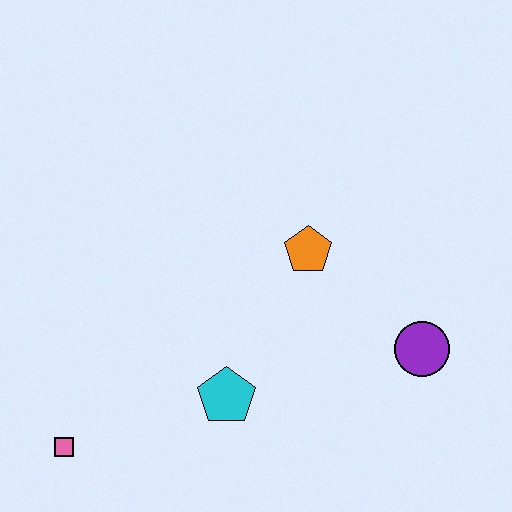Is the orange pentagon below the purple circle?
No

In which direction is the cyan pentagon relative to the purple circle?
The cyan pentagon is to the left of the purple circle.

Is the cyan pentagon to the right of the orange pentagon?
No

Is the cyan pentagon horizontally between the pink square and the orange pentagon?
Yes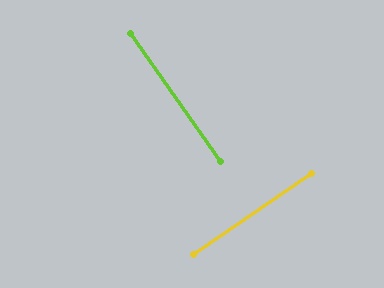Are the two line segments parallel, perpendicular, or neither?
Perpendicular — they meet at approximately 89°.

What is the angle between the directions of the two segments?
Approximately 89 degrees.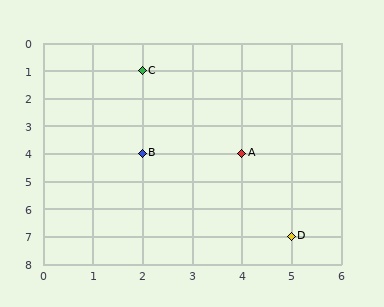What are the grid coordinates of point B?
Point B is at grid coordinates (2, 4).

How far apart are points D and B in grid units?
Points D and B are 3 columns and 3 rows apart (about 4.2 grid units diagonally).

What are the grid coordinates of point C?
Point C is at grid coordinates (2, 1).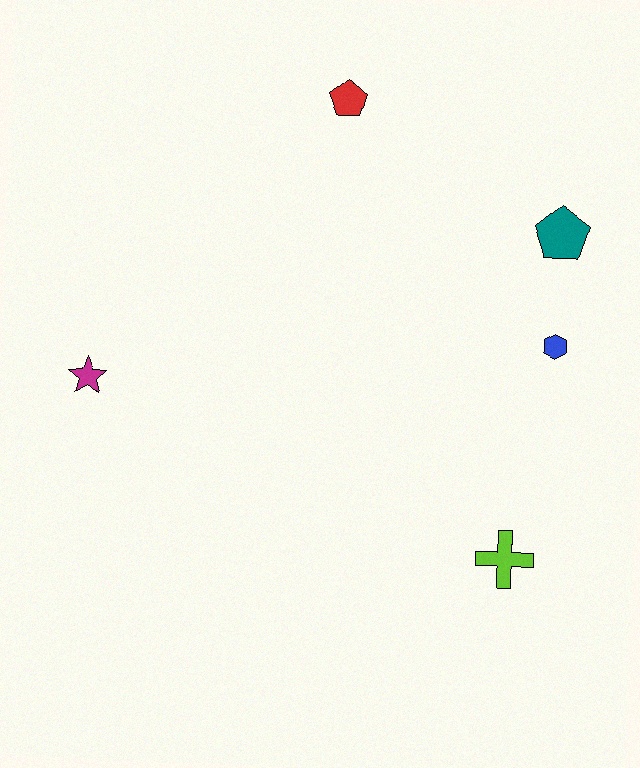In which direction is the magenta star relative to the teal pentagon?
The magenta star is to the left of the teal pentagon.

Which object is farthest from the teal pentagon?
The magenta star is farthest from the teal pentagon.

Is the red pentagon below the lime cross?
No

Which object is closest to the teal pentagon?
The blue hexagon is closest to the teal pentagon.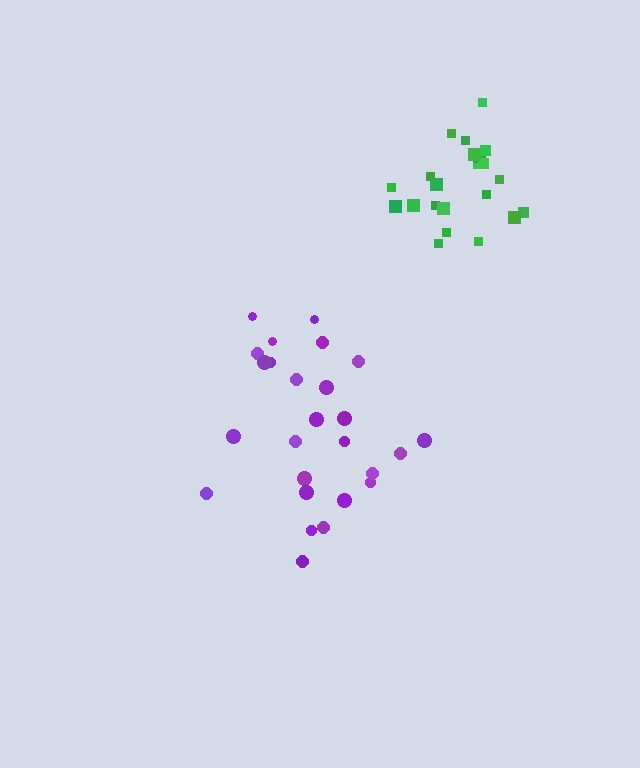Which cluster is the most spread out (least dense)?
Purple.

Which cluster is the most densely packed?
Green.